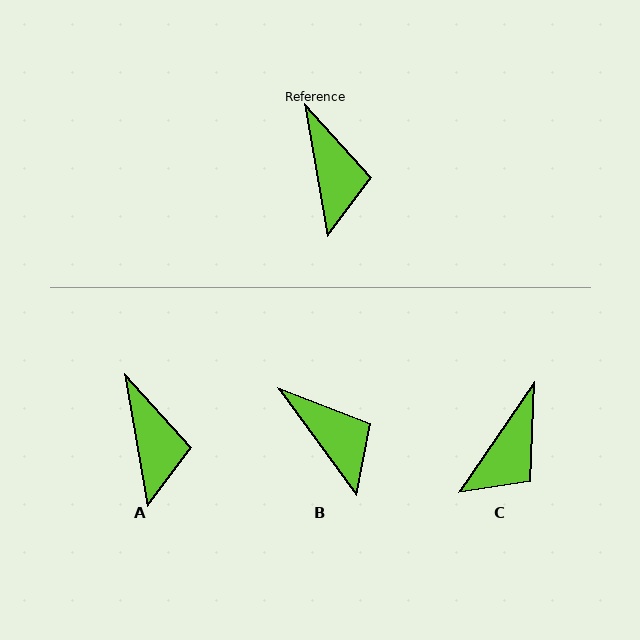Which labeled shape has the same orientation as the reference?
A.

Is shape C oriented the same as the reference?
No, it is off by about 45 degrees.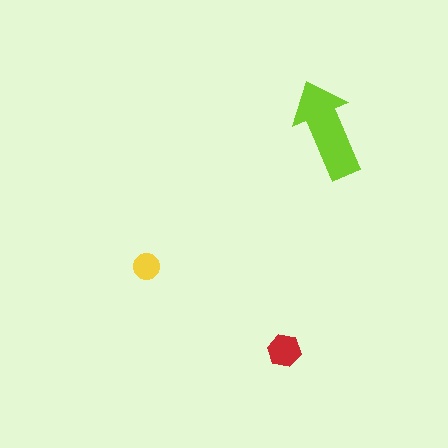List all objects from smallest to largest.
The yellow circle, the red hexagon, the lime arrow.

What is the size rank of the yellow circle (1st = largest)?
3rd.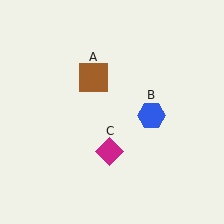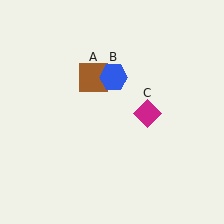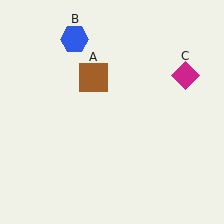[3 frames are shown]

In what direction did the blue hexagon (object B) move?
The blue hexagon (object B) moved up and to the left.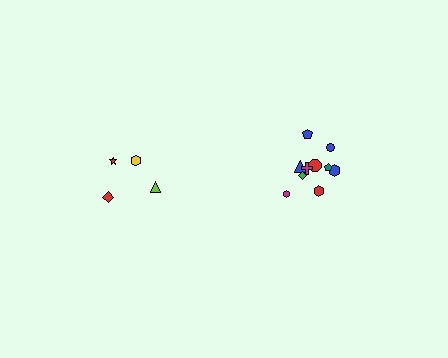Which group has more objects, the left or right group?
The right group.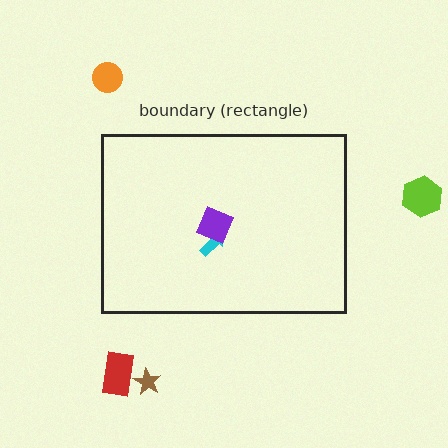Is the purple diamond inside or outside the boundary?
Inside.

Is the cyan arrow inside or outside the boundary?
Inside.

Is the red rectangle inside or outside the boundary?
Outside.